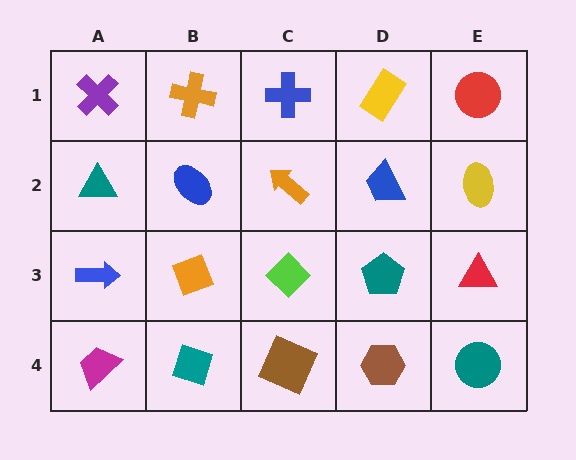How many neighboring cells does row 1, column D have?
3.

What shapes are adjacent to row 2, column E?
A red circle (row 1, column E), a red triangle (row 3, column E), a blue trapezoid (row 2, column D).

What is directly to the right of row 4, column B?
A brown square.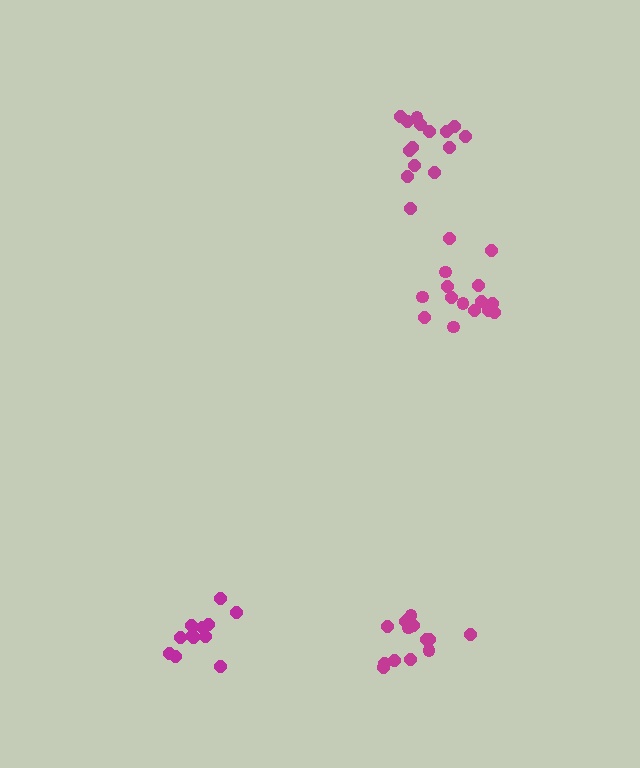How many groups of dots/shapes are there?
There are 4 groups.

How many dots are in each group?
Group 1: 13 dots, Group 2: 15 dots, Group 3: 15 dots, Group 4: 14 dots (57 total).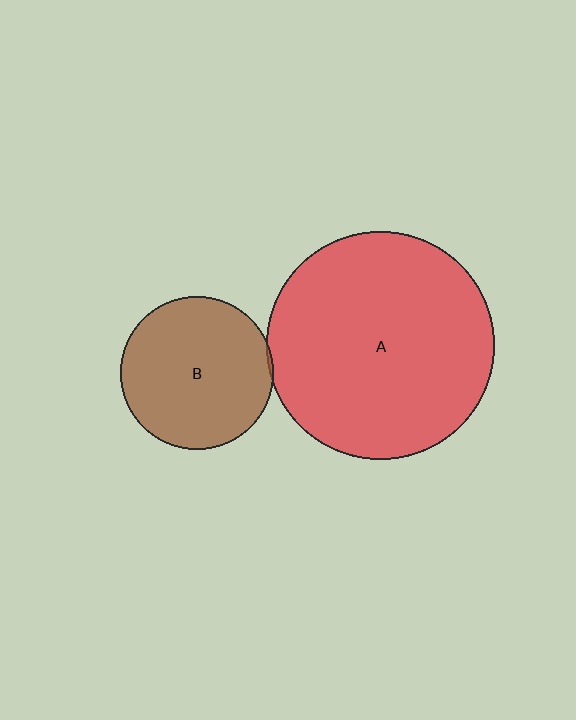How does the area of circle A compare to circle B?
Approximately 2.2 times.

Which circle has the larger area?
Circle A (red).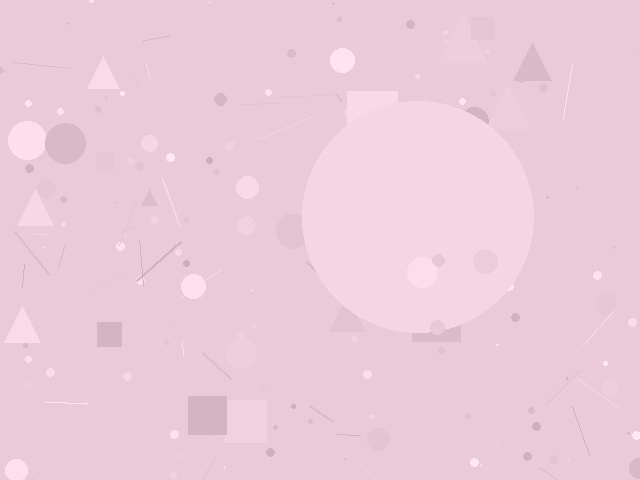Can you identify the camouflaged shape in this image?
The camouflaged shape is a circle.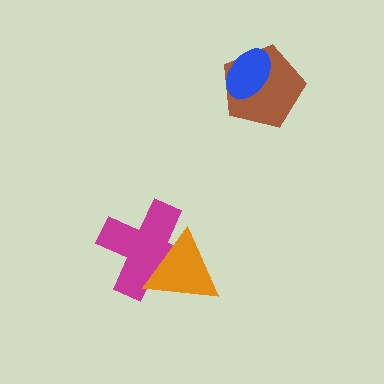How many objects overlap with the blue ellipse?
1 object overlaps with the blue ellipse.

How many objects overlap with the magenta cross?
1 object overlaps with the magenta cross.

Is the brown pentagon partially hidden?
Yes, it is partially covered by another shape.